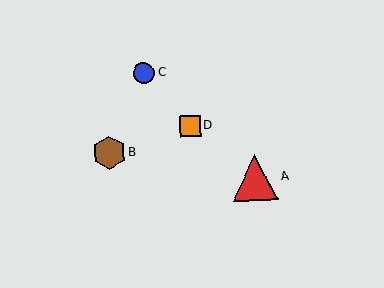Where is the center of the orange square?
The center of the orange square is at (190, 126).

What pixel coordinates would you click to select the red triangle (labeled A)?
Click at (255, 178) to select the red triangle A.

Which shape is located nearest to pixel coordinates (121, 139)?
The brown hexagon (labeled B) at (109, 153) is nearest to that location.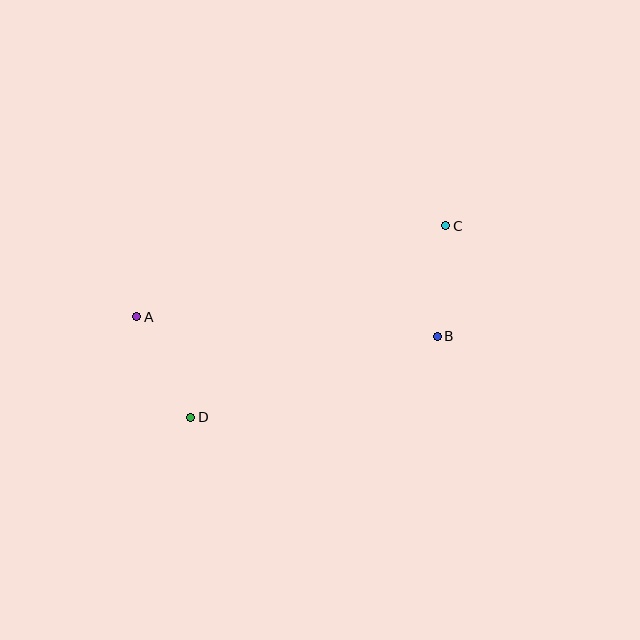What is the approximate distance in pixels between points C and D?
The distance between C and D is approximately 319 pixels.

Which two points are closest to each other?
Points B and C are closest to each other.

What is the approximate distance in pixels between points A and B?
The distance between A and B is approximately 301 pixels.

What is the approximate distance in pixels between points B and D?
The distance between B and D is approximately 259 pixels.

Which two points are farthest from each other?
Points A and C are farthest from each other.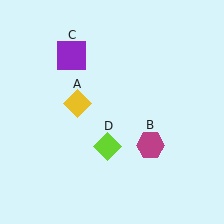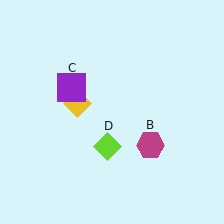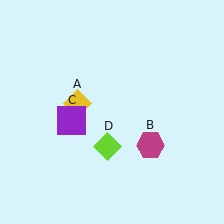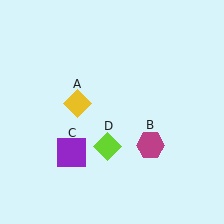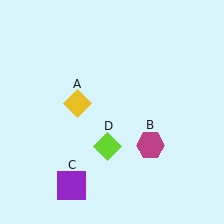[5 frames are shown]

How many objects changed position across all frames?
1 object changed position: purple square (object C).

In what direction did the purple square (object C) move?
The purple square (object C) moved down.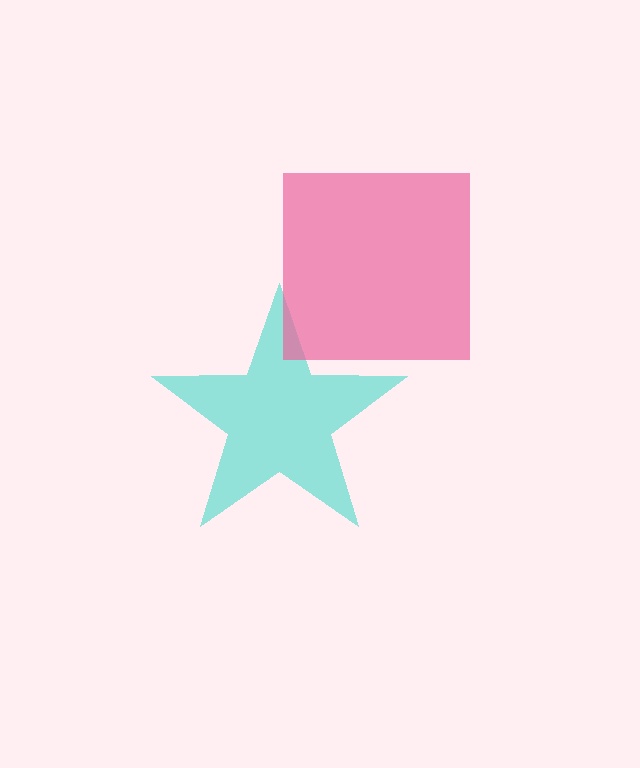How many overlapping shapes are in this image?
There are 2 overlapping shapes in the image.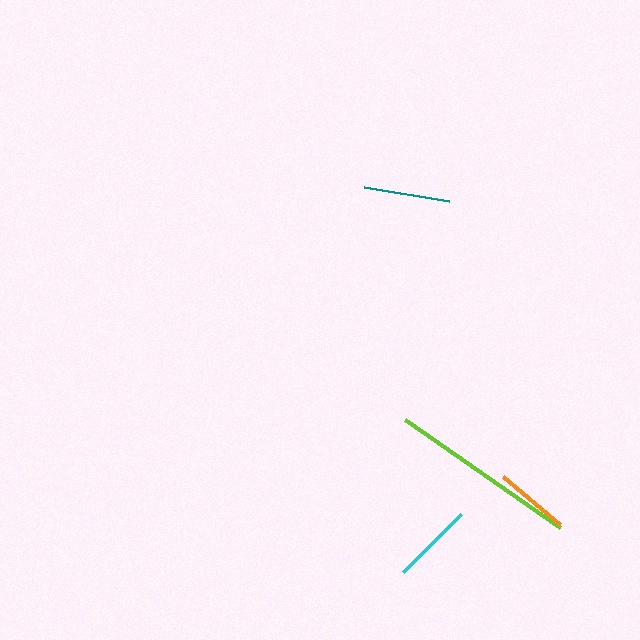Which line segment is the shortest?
The orange line is the shortest at approximately 74 pixels.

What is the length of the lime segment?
The lime segment is approximately 189 pixels long.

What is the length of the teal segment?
The teal segment is approximately 87 pixels long.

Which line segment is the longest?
The lime line is the longest at approximately 189 pixels.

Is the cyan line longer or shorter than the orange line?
The cyan line is longer than the orange line.